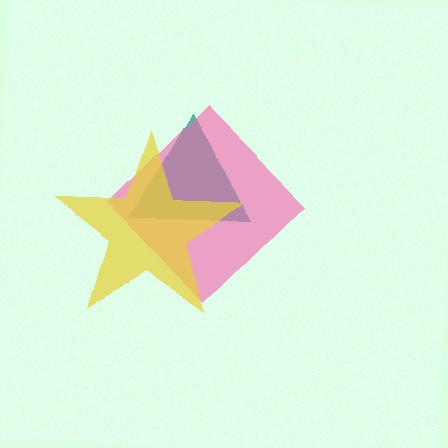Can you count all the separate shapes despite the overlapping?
Yes, there are 3 separate shapes.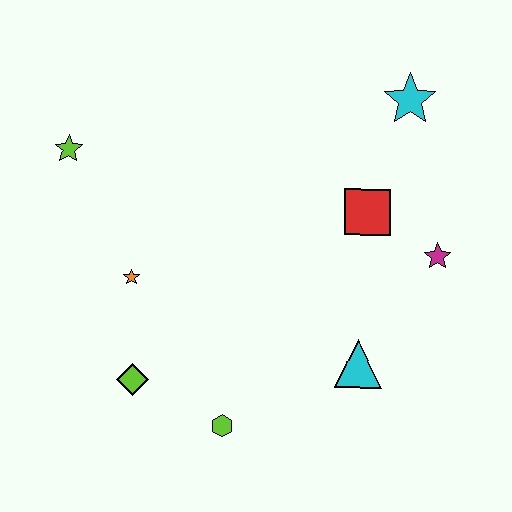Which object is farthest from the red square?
The lime star is farthest from the red square.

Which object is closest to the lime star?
The orange star is closest to the lime star.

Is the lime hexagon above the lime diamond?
No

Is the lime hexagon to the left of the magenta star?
Yes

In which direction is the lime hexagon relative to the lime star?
The lime hexagon is below the lime star.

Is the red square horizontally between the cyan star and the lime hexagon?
Yes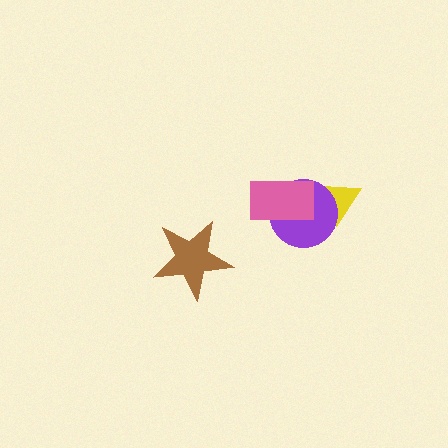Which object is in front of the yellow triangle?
The purple circle is in front of the yellow triangle.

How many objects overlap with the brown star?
0 objects overlap with the brown star.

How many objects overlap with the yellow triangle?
1 object overlaps with the yellow triangle.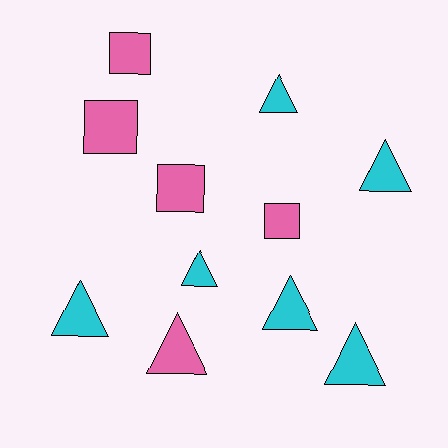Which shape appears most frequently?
Triangle, with 7 objects.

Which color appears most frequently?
Cyan, with 6 objects.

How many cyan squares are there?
There are no cyan squares.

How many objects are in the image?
There are 11 objects.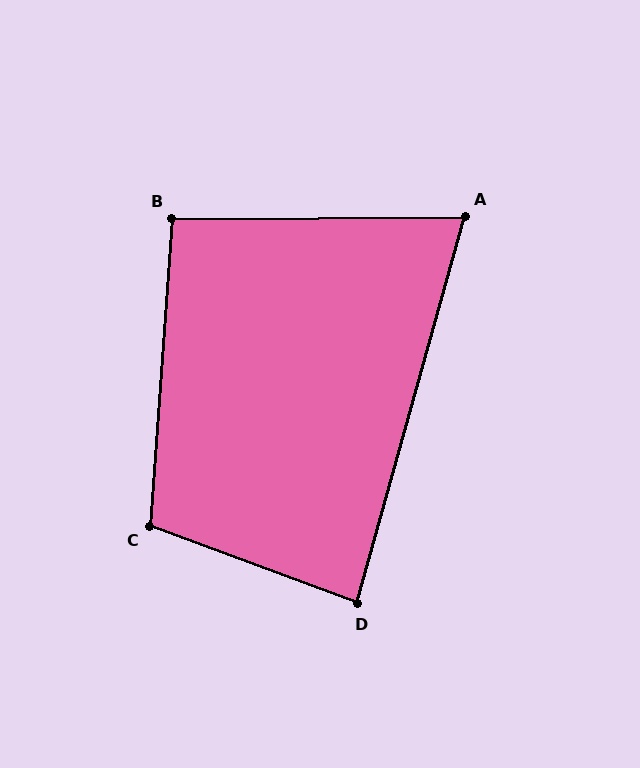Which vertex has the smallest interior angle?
A, at approximately 74 degrees.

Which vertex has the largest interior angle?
C, at approximately 106 degrees.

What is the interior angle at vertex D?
Approximately 86 degrees (approximately right).